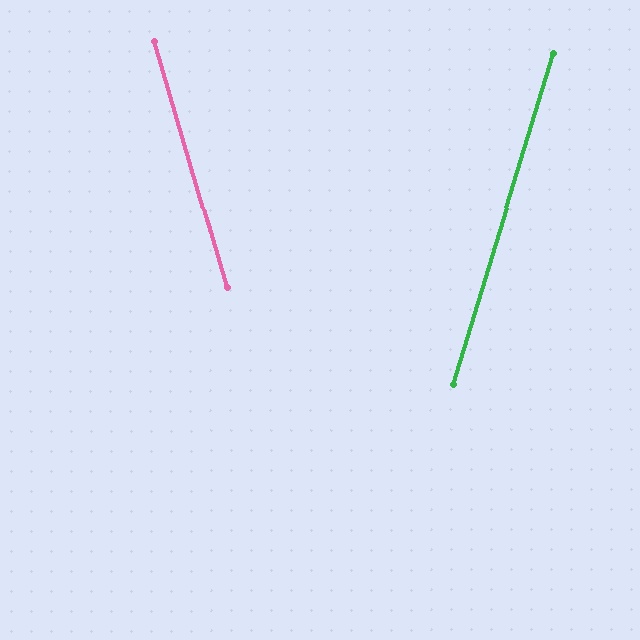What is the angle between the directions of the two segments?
Approximately 33 degrees.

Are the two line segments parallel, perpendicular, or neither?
Neither parallel nor perpendicular — they differ by about 33°.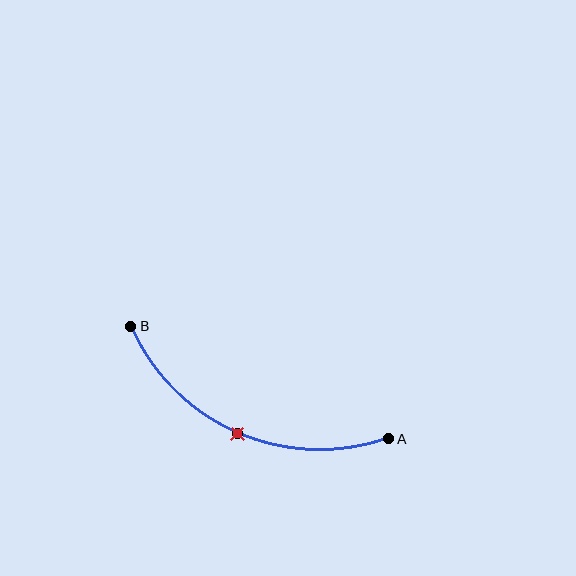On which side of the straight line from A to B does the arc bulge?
The arc bulges below the straight line connecting A and B.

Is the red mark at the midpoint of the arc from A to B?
Yes. The red mark lies on the arc at equal arc-length from both A and B — it is the arc midpoint.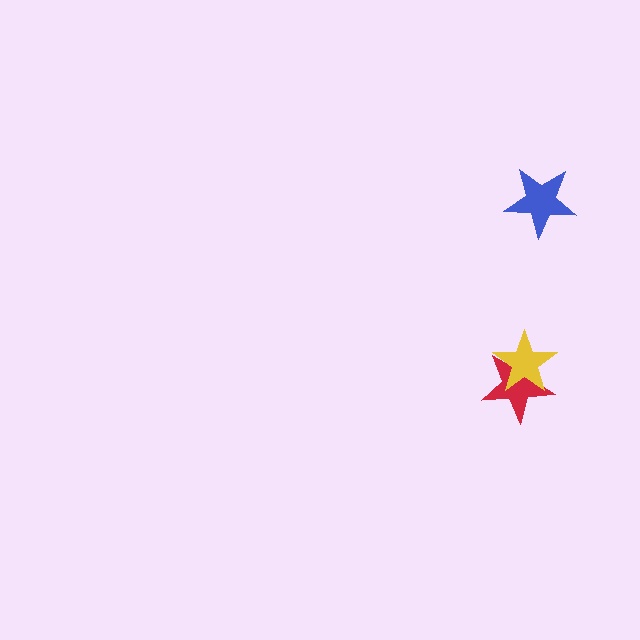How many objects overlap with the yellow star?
1 object overlaps with the yellow star.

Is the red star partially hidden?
Yes, it is partially covered by another shape.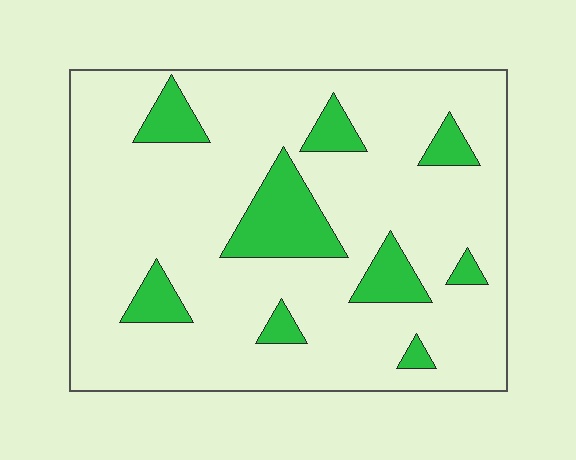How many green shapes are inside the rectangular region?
9.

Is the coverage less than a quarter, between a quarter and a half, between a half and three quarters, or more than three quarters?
Less than a quarter.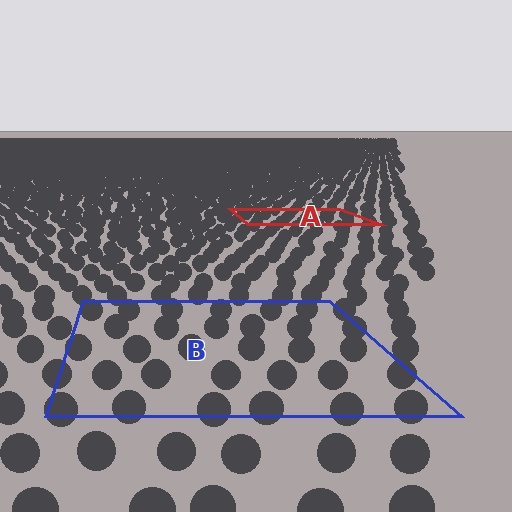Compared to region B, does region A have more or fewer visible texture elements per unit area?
Region A has more texture elements per unit area — they are packed more densely because it is farther away.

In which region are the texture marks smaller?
The texture marks are smaller in region A, because it is farther away.